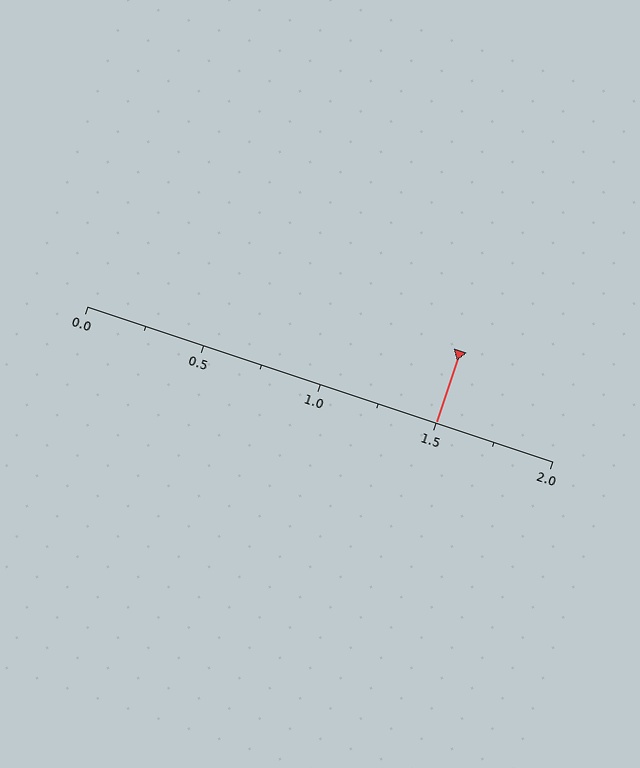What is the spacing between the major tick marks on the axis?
The major ticks are spaced 0.5 apart.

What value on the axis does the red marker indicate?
The marker indicates approximately 1.5.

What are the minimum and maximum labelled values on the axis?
The axis runs from 0.0 to 2.0.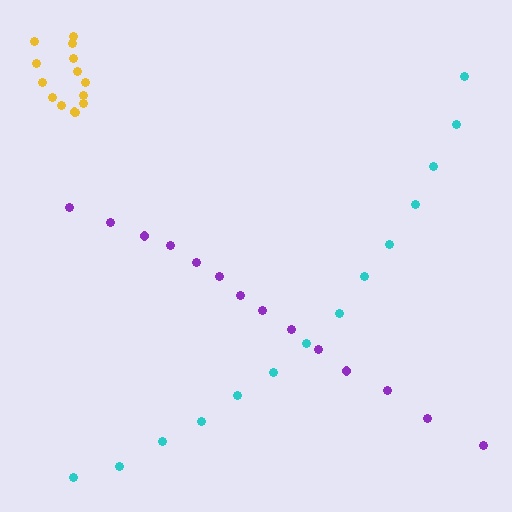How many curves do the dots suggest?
There are 3 distinct paths.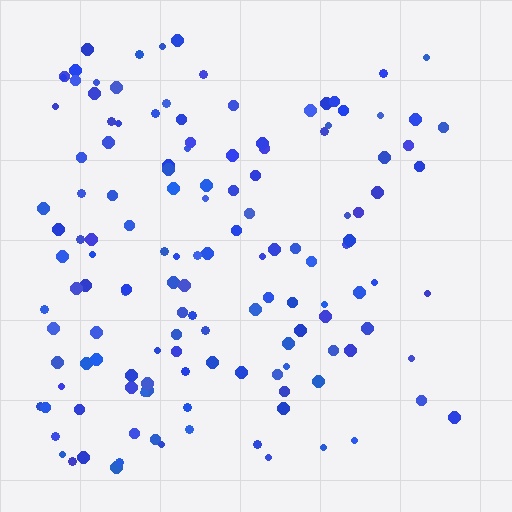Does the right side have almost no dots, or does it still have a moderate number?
Still a moderate number, just noticeably fewer than the left.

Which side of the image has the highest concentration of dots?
The left.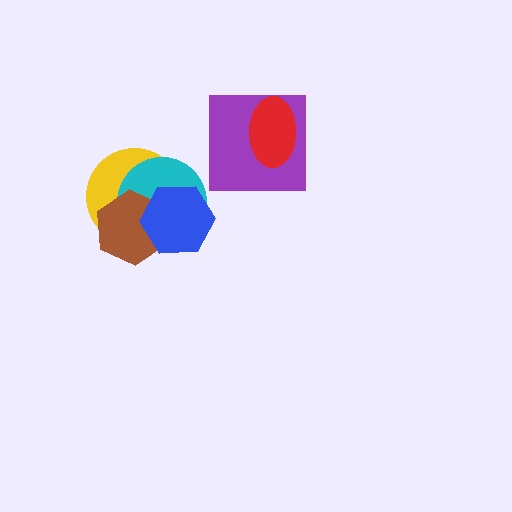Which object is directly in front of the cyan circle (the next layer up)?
The brown hexagon is directly in front of the cyan circle.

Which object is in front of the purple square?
The red ellipse is in front of the purple square.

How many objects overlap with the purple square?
1 object overlaps with the purple square.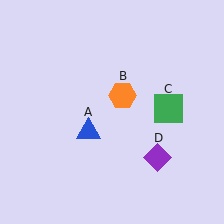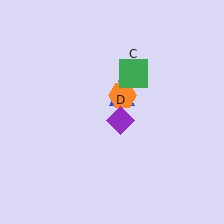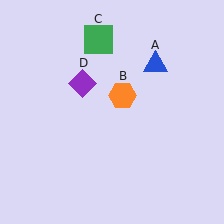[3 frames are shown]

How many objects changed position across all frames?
3 objects changed position: blue triangle (object A), green square (object C), purple diamond (object D).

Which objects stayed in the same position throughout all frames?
Orange hexagon (object B) remained stationary.